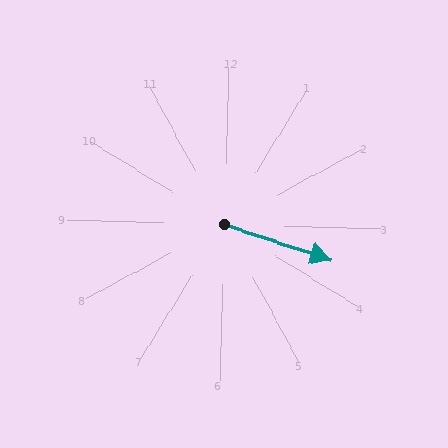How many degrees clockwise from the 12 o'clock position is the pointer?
Approximately 107 degrees.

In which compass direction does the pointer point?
East.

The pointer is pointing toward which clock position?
Roughly 4 o'clock.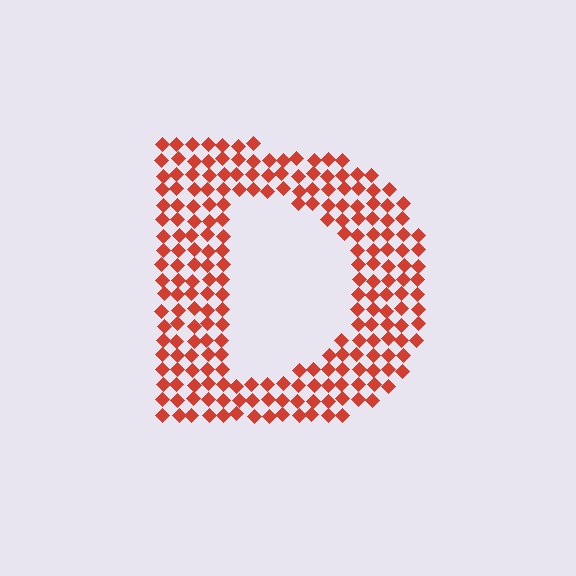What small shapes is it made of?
It is made of small diamonds.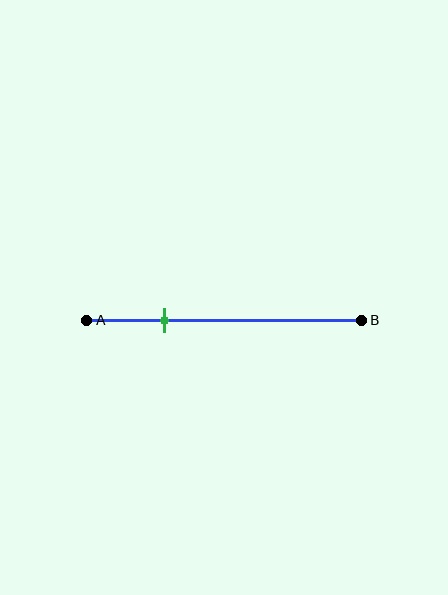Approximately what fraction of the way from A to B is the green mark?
The green mark is approximately 30% of the way from A to B.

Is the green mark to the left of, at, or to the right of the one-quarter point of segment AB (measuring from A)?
The green mark is to the right of the one-quarter point of segment AB.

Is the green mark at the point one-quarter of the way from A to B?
No, the mark is at about 30% from A, not at the 25% one-quarter point.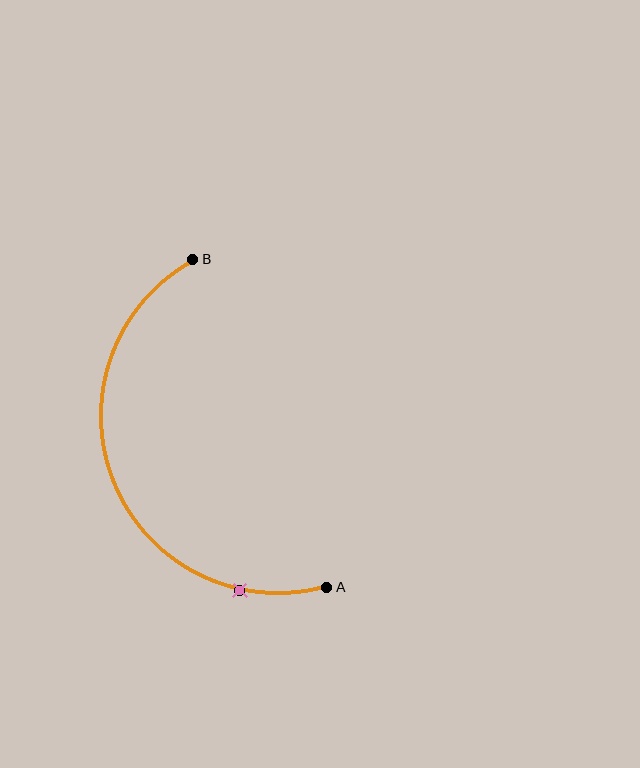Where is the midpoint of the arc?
The arc midpoint is the point on the curve farthest from the straight line joining A and B. It sits to the left of that line.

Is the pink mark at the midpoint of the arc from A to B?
No. The pink mark lies on the arc but is closer to endpoint A. The arc midpoint would be at the point on the curve equidistant along the arc from both A and B.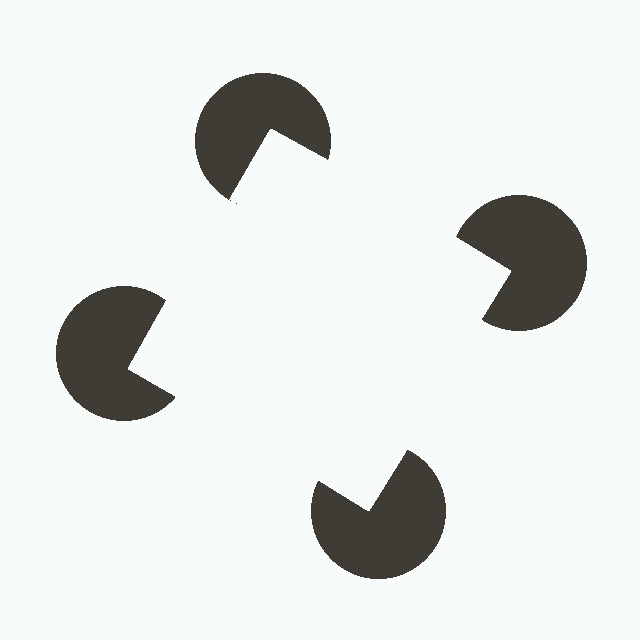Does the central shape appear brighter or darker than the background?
It typically appears slightly brighter than the background, even though no actual brightness change is drawn.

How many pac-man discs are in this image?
There are 4 — one at each vertex of the illusory square.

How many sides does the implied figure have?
4 sides.